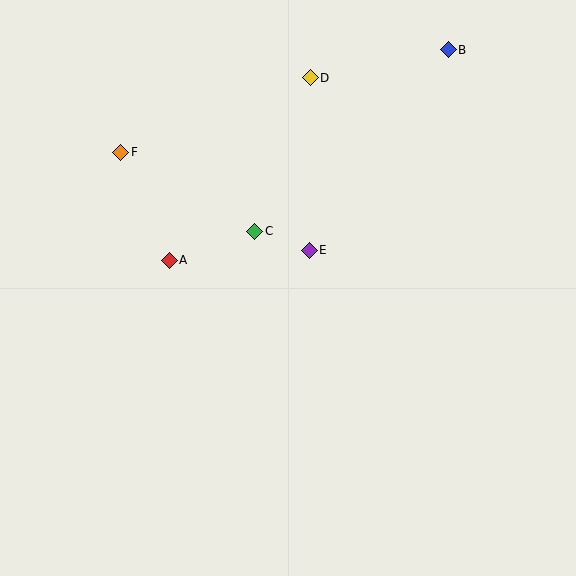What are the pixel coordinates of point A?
Point A is at (169, 260).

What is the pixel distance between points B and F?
The distance between B and F is 343 pixels.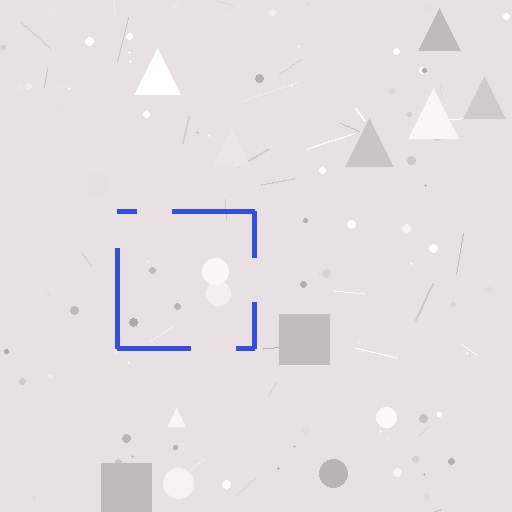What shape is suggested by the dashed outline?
The dashed outline suggests a square.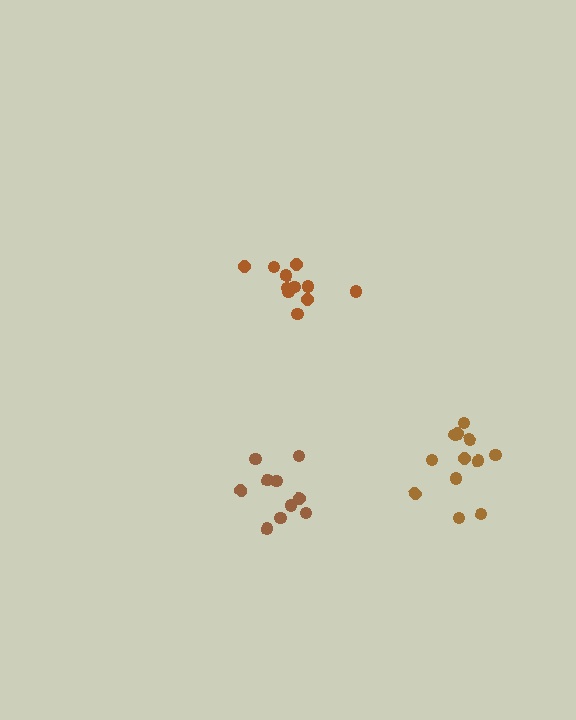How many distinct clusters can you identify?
There are 3 distinct clusters.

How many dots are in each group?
Group 1: 10 dots, Group 2: 11 dots, Group 3: 12 dots (33 total).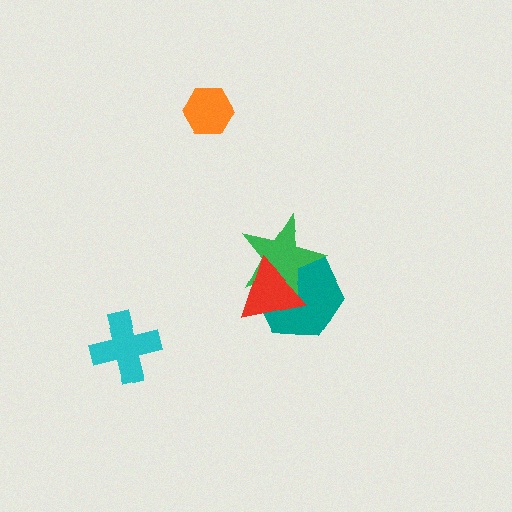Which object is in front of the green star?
The red triangle is in front of the green star.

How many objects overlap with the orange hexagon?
0 objects overlap with the orange hexagon.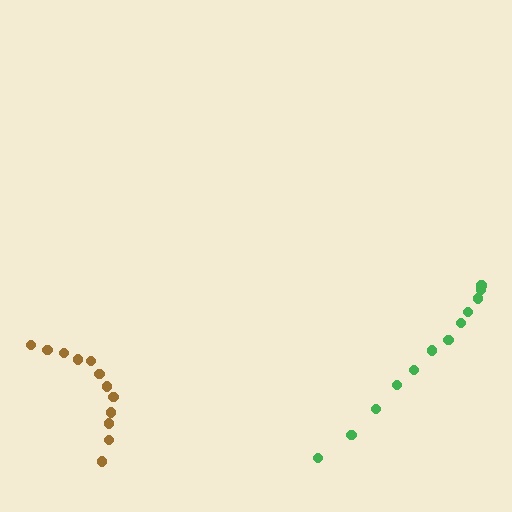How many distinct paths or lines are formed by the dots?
There are 2 distinct paths.